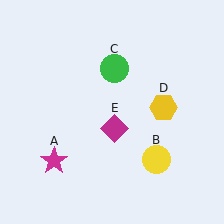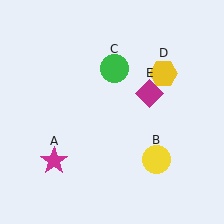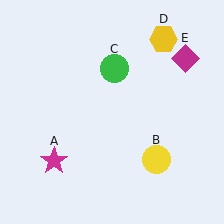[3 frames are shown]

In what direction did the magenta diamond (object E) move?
The magenta diamond (object E) moved up and to the right.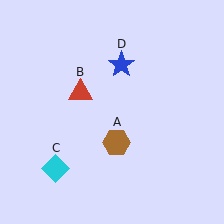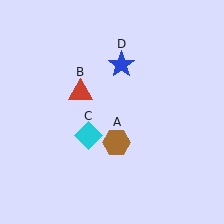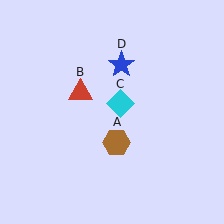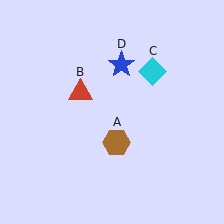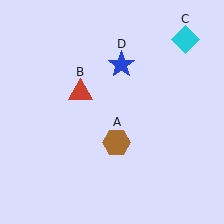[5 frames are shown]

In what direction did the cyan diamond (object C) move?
The cyan diamond (object C) moved up and to the right.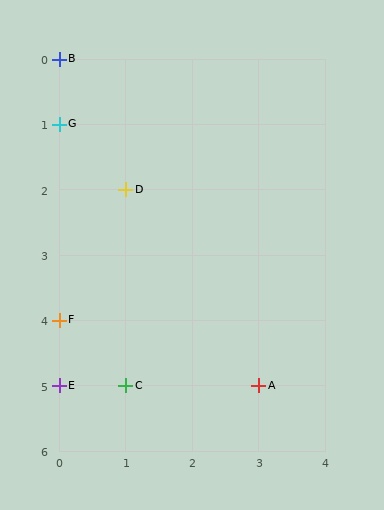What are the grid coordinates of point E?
Point E is at grid coordinates (0, 5).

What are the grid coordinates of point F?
Point F is at grid coordinates (0, 4).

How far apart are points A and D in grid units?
Points A and D are 2 columns and 3 rows apart (about 3.6 grid units diagonally).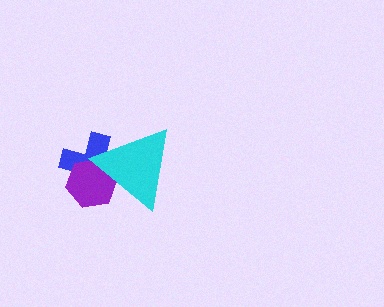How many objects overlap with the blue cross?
2 objects overlap with the blue cross.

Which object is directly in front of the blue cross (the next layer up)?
The purple hexagon is directly in front of the blue cross.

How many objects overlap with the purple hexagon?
2 objects overlap with the purple hexagon.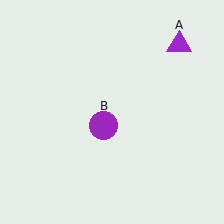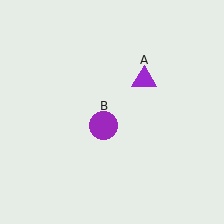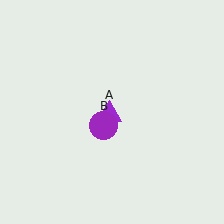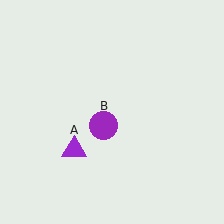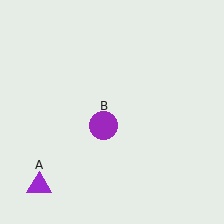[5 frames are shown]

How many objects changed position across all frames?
1 object changed position: purple triangle (object A).